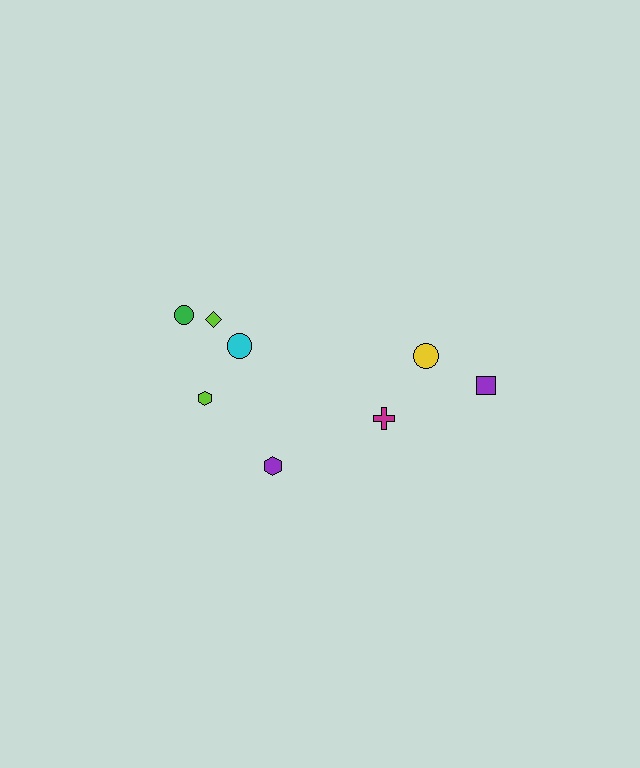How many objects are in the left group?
There are 5 objects.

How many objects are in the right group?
There are 3 objects.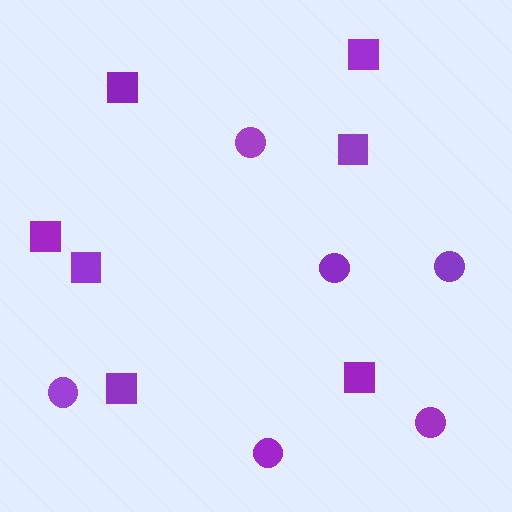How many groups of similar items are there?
There are 2 groups: one group of squares (7) and one group of circles (6).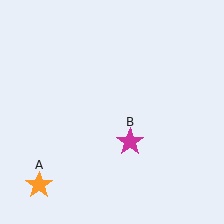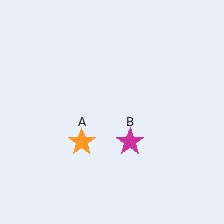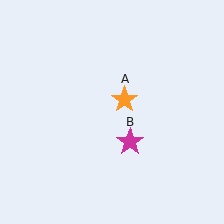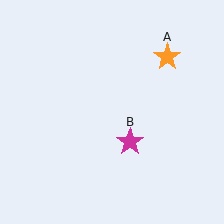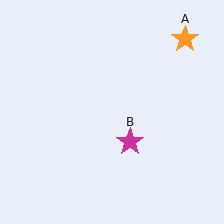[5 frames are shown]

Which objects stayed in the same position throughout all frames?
Magenta star (object B) remained stationary.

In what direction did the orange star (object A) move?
The orange star (object A) moved up and to the right.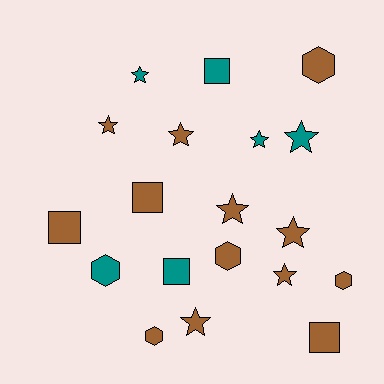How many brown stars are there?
There are 6 brown stars.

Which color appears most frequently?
Brown, with 13 objects.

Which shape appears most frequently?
Star, with 9 objects.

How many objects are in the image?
There are 19 objects.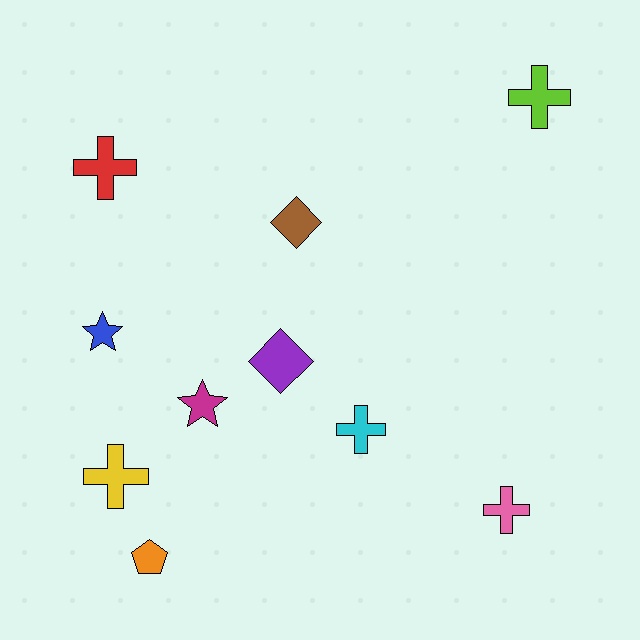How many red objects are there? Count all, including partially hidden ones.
There is 1 red object.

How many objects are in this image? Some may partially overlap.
There are 10 objects.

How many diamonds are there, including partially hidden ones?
There are 2 diamonds.